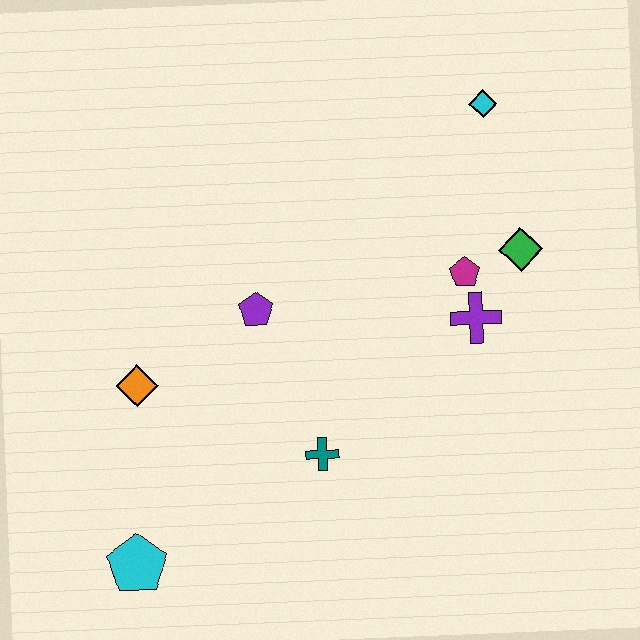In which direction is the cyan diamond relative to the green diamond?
The cyan diamond is above the green diamond.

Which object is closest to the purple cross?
The magenta pentagon is closest to the purple cross.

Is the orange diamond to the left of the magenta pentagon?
Yes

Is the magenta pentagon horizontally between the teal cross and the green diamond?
Yes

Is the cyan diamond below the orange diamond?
No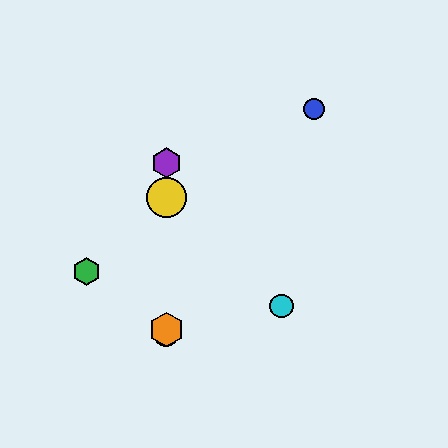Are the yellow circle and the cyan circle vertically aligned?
No, the yellow circle is at x≈166 and the cyan circle is at x≈281.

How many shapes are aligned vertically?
4 shapes (the red circle, the yellow circle, the purple hexagon, the orange hexagon) are aligned vertically.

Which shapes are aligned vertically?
The red circle, the yellow circle, the purple hexagon, the orange hexagon are aligned vertically.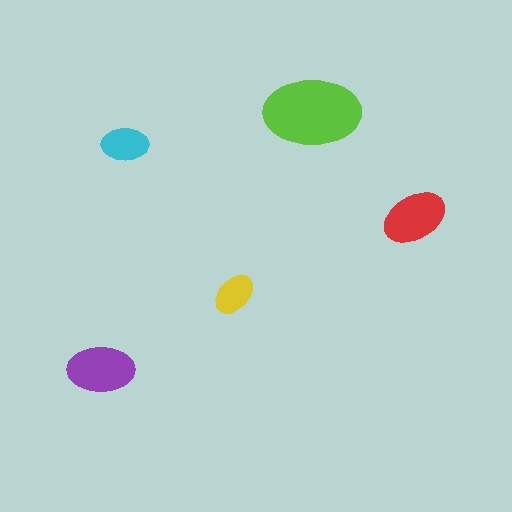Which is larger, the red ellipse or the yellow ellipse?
The red one.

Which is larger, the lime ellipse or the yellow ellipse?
The lime one.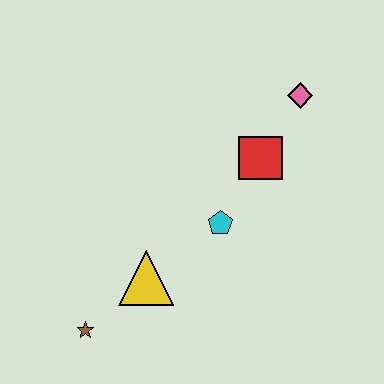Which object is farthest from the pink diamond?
The brown star is farthest from the pink diamond.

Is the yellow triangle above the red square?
No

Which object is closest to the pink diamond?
The red square is closest to the pink diamond.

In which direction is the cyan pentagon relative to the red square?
The cyan pentagon is below the red square.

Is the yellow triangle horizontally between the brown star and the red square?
Yes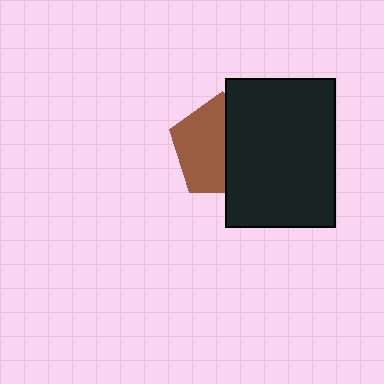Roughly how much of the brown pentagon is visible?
About half of it is visible (roughly 54%).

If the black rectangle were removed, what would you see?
You would see the complete brown pentagon.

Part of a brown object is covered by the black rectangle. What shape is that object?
It is a pentagon.